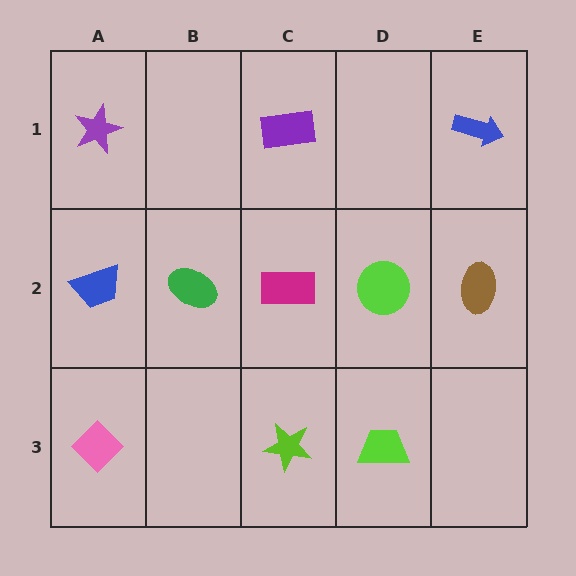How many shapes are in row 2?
5 shapes.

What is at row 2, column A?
A blue trapezoid.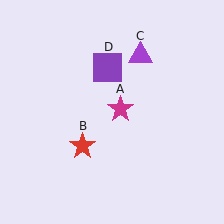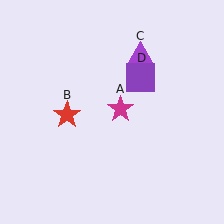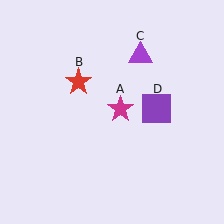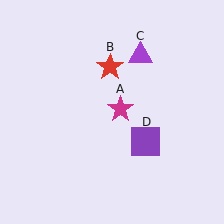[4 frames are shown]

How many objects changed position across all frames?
2 objects changed position: red star (object B), purple square (object D).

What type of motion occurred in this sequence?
The red star (object B), purple square (object D) rotated clockwise around the center of the scene.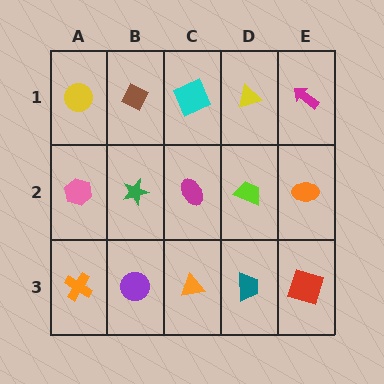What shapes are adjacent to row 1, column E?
An orange ellipse (row 2, column E), a yellow triangle (row 1, column D).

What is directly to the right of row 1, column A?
A brown diamond.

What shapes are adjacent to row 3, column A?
A pink hexagon (row 2, column A), a purple circle (row 3, column B).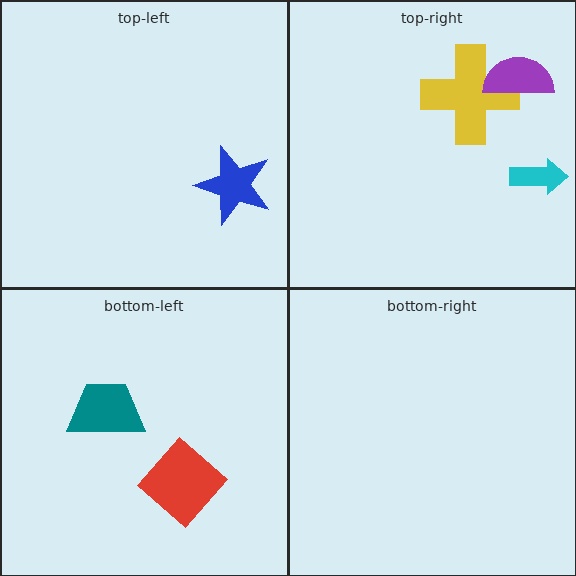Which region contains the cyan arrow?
The top-right region.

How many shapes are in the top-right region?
3.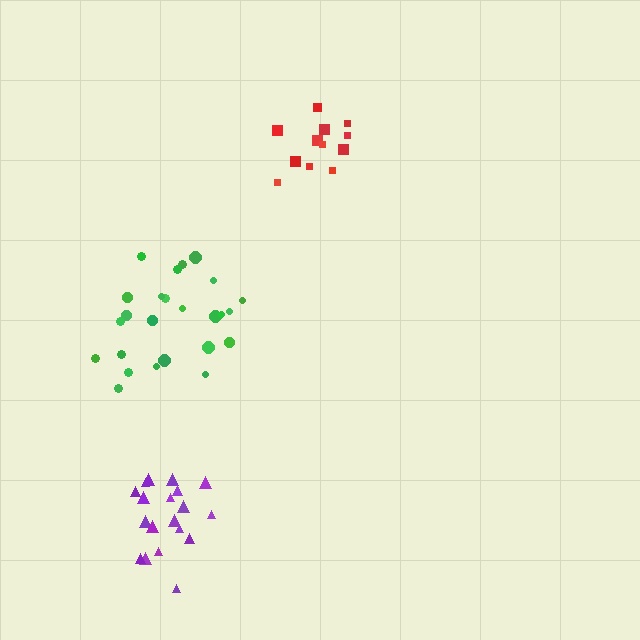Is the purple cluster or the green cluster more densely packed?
Purple.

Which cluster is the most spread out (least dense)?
Red.